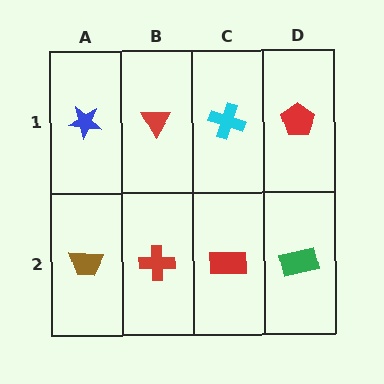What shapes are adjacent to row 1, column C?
A red rectangle (row 2, column C), a red triangle (row 1, column B), a red pentagon (row 1, column D).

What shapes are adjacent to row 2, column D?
A red pentagon (row 1, column D), a red rectangle (row 2, column C).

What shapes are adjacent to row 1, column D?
A green rectangle (row 2, column D), a cyan cross (row 1, column C).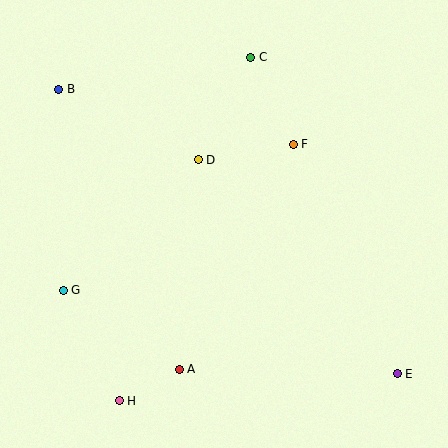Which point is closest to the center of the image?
Point D at (198, 160) is closest to the center.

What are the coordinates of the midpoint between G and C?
The midpoint between G and C is at (157, 174).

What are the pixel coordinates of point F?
Point F is at (293, 144).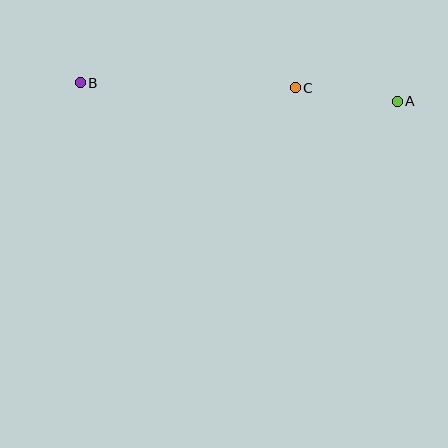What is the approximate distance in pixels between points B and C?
The distance between B and C is approximately 215 pixels.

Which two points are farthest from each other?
Points A and B are farthest from each other.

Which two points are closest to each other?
Points A and C are closest to each other.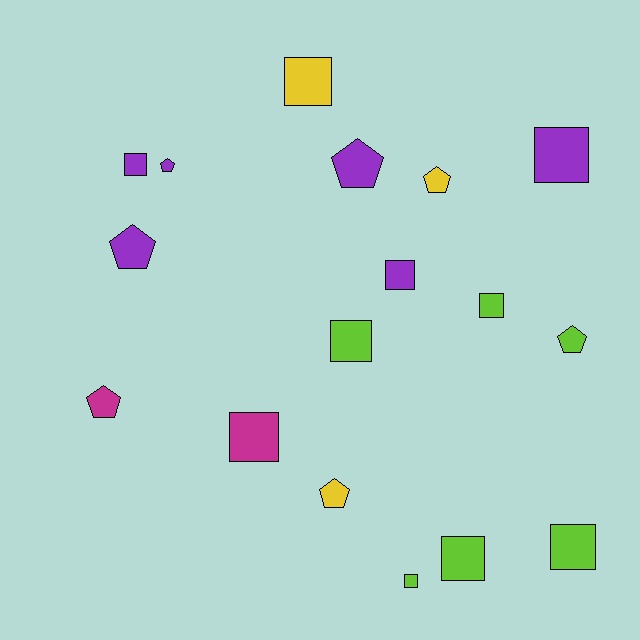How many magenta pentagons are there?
There is 1 magenta pentagon.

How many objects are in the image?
There are 17 objects.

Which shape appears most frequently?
Square, with 10 objects.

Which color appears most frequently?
Lime, with 6 objects.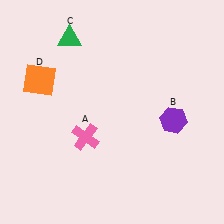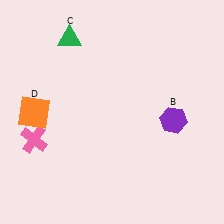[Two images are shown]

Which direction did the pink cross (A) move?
The pink cross (A) moved left.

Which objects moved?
The objects that moved are: the pink cross (A), the orange square (D).